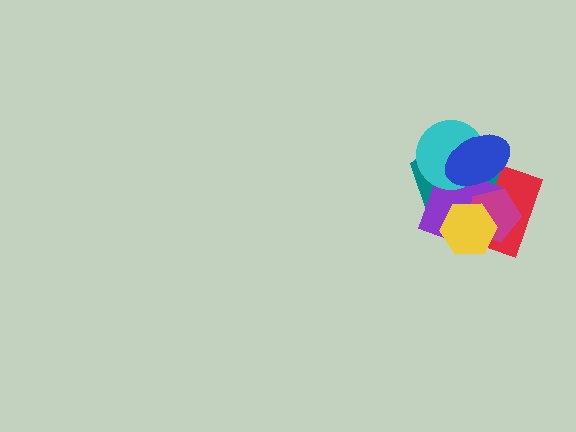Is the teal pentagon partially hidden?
Yes, it is partially covered by another shape.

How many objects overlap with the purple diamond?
6 objects overlap with the purple diamond.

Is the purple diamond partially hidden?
Yes, it is partially covered by another shape.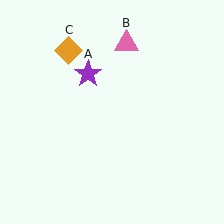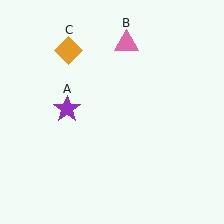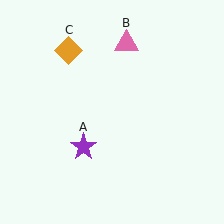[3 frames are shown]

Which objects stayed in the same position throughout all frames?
Pink triangle (object B) and orange diamond (object C) remained stationary.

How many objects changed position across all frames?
1 object changed position: purple star (object A).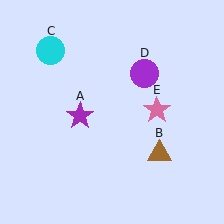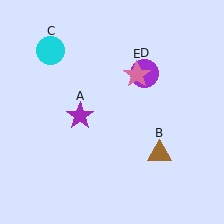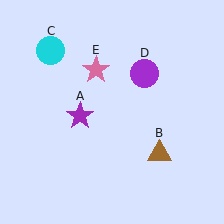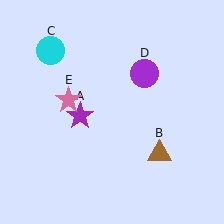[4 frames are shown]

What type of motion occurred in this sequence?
The pink star (object E) rotated counterclockwise around the center of the scene.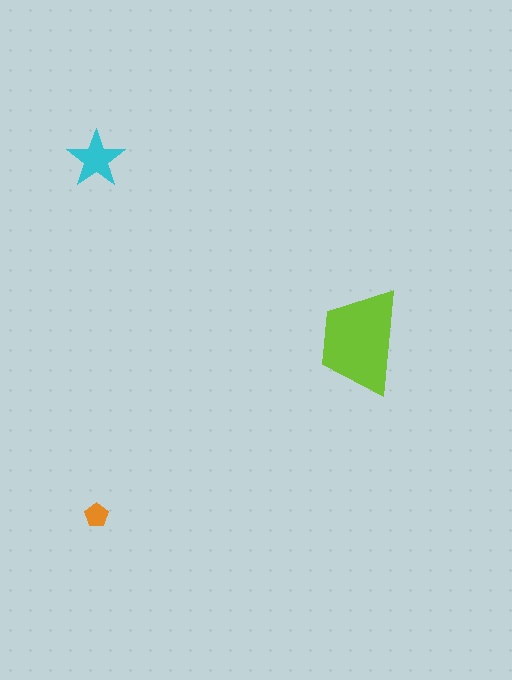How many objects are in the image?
There are 3 objects in the image.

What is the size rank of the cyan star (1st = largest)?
2nd.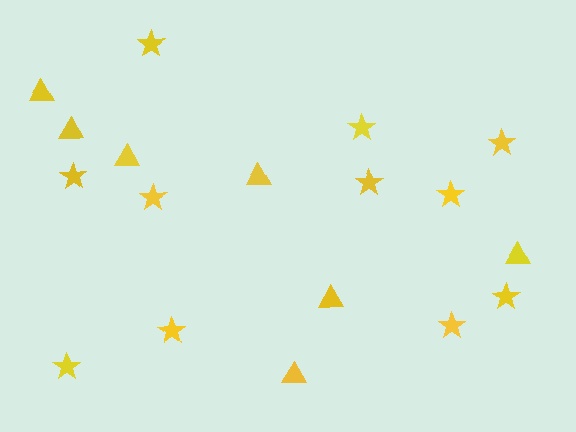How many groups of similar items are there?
There are 2 groups: one group of stars (11) and one group of triangles (7).